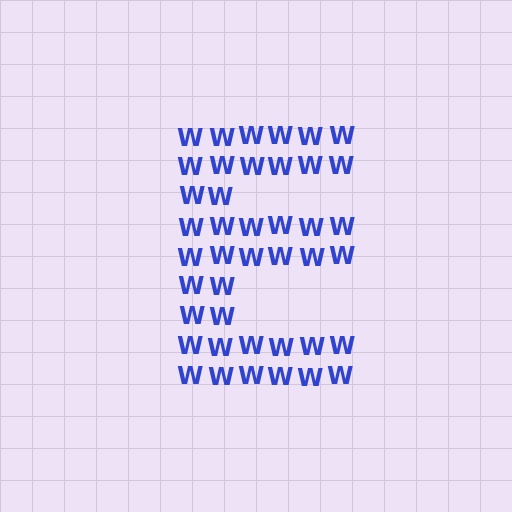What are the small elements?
The small elements are letter W's.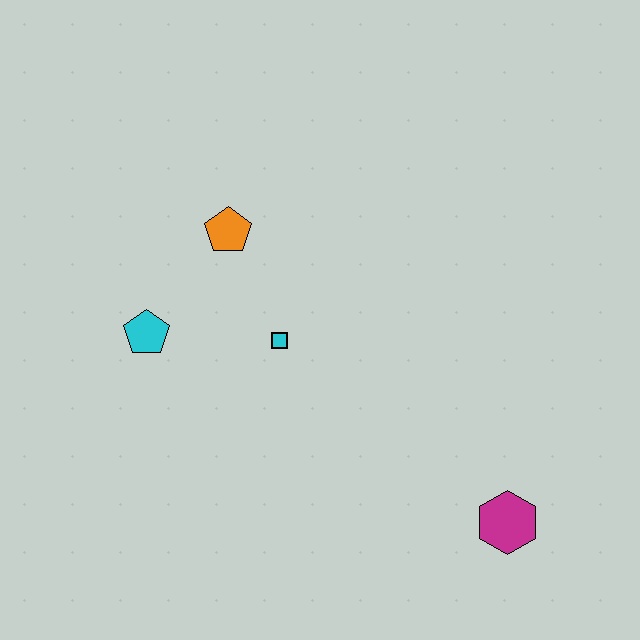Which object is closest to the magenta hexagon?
The cyan square is closest to the magenta hexagon.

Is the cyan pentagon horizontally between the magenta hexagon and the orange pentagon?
No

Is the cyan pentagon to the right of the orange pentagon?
No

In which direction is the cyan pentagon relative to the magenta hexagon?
The cyan pentagon is to the left of the magenta hexagon.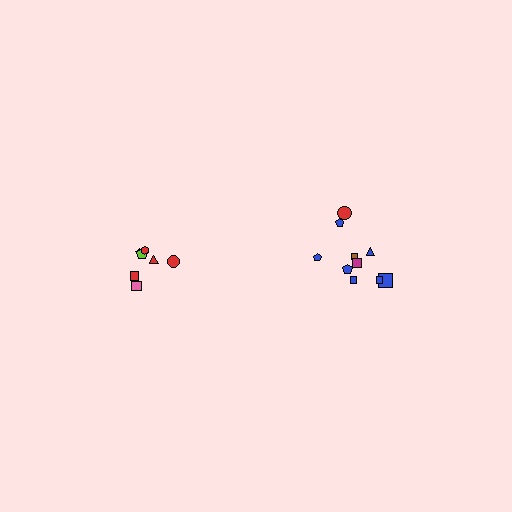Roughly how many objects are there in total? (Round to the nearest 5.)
Roughly 15 objects in total.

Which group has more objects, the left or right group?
The right group.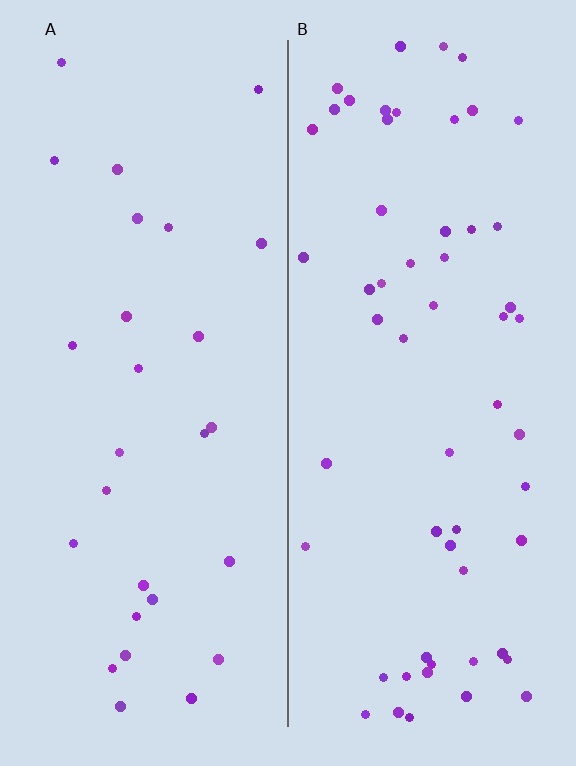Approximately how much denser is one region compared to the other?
Approximately 2.1× — region B over region A.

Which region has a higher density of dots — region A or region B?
B (the right).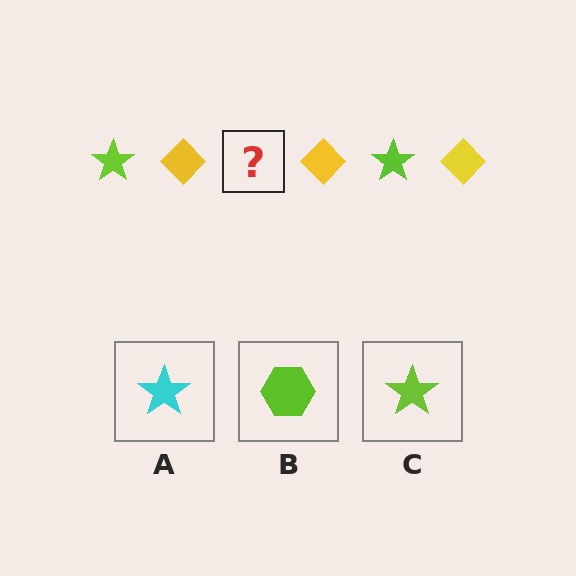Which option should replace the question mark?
Option C.